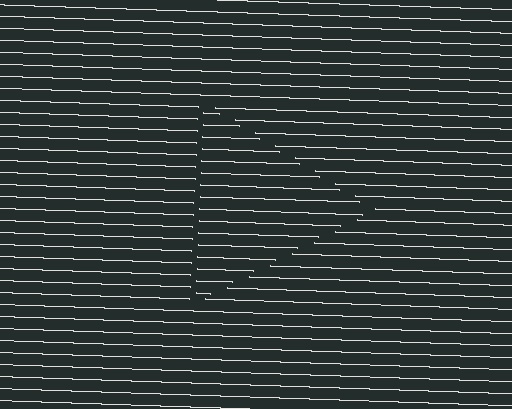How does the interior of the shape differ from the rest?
The interior of the shape contains the same grating, shifted by half a period — the contour is defined by the phase discontinuity where line-ends from the inner and outer gratings abut.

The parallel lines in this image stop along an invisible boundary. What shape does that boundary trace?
An illusory triangle. The interior of the shape contains the same grating, shifted by half a period — the contour is defined by the phase discontinuity where line-ends from the inner and outer gratings abut.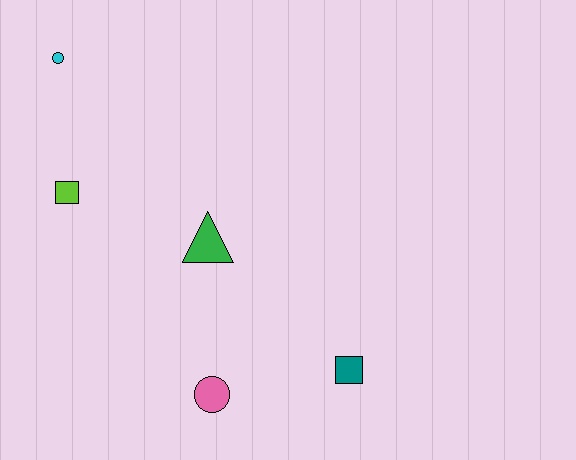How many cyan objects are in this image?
There is 1 cyan object.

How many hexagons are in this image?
There are no hexagons.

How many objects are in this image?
There are 5 objects.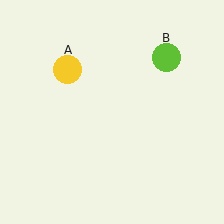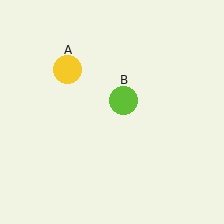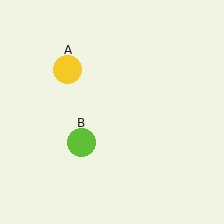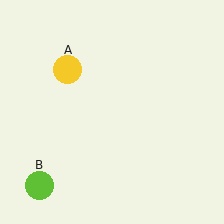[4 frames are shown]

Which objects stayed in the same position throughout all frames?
Yellow circle (object A) remained stationary.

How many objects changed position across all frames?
1 object changed position: lime circle (object B).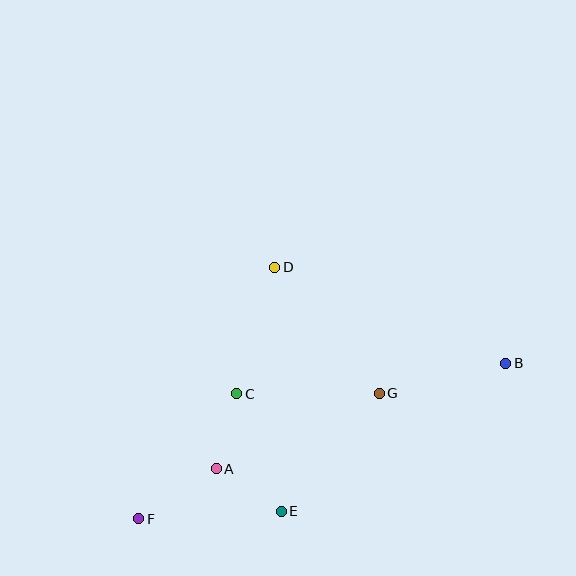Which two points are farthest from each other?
Points B and F are farthest from each other.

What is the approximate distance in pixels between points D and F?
The distance between D and F is approximately 286 pixels.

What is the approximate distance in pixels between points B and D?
The distance between B and D is approximately 250 pixels.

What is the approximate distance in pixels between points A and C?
The distance between A and C is approximately 78 pixels.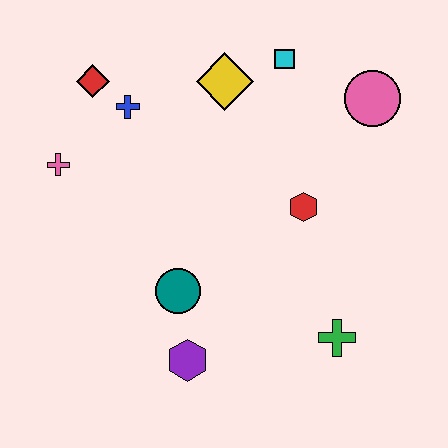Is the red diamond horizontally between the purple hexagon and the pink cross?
Yes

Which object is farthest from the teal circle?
The pink circle is farthest from the teal circle.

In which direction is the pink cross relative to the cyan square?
The pink cross is to the left of the cyan square.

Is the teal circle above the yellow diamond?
No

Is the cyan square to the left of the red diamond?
No